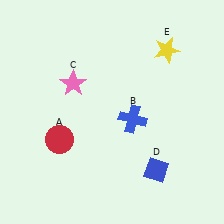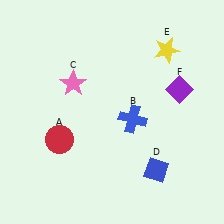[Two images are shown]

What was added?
A purple diamond (F) was added in Image 2.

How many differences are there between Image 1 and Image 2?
There is 1 difference between the two images.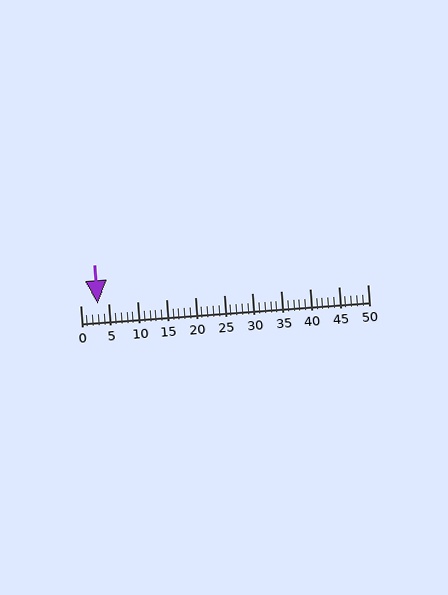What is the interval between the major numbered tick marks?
The major tick marks are spaced 5 units apart.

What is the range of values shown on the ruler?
The ruler shows values from 0 to 50.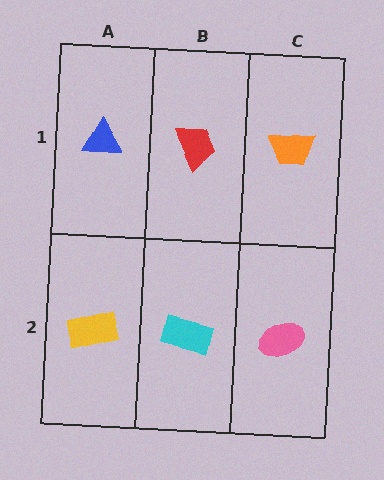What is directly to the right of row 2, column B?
A pink ellipse.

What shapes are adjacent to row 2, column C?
An orange trapezoid (row 1, column C), a cyan rectangle (row 2, column B).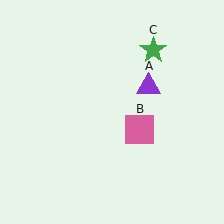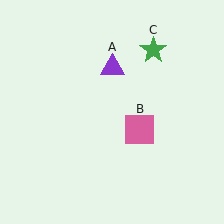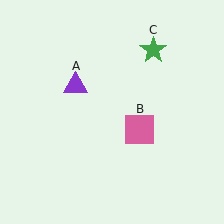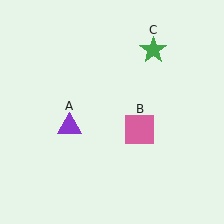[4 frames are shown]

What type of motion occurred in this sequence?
The purple triangle (object A) rotated counterclockwise around the center of the scene.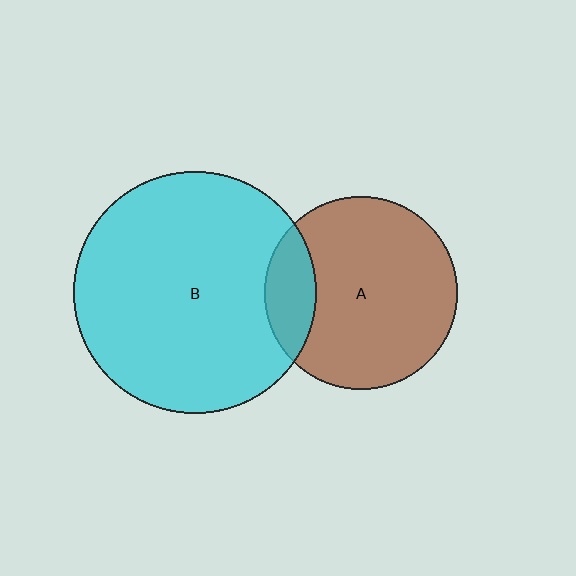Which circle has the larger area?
Circle B (cyan).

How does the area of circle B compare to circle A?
Approximately 1.6 times.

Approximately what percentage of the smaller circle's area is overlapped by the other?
Approximately 15%.